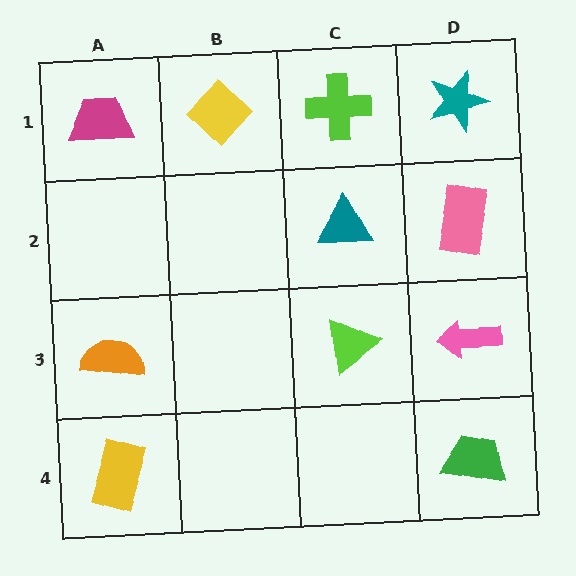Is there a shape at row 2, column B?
No, that cell is empty.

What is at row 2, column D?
A pink rectangle.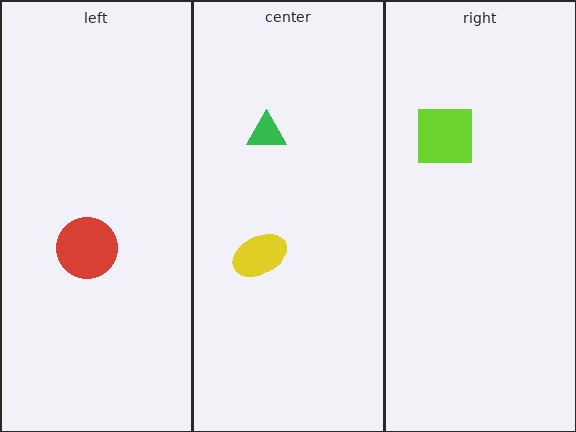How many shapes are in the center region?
2.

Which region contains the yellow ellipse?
The center region.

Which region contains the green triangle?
The center region.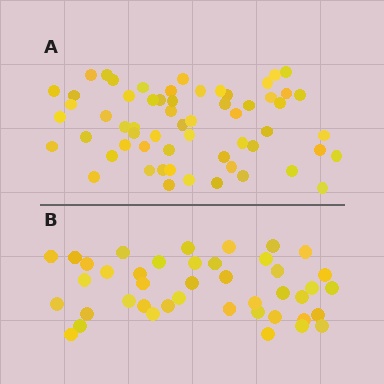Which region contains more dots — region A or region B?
Region A (the top region) has more dots.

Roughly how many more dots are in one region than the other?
Region A has approximately 20 more dots than region B.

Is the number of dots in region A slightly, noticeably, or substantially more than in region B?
Region A has noticeably more, but not dramatically so. The ratio is roughly 1.4 to 1.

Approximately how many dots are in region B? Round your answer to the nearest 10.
About 40 dots. (The exact count is 42, which rounds to 40.)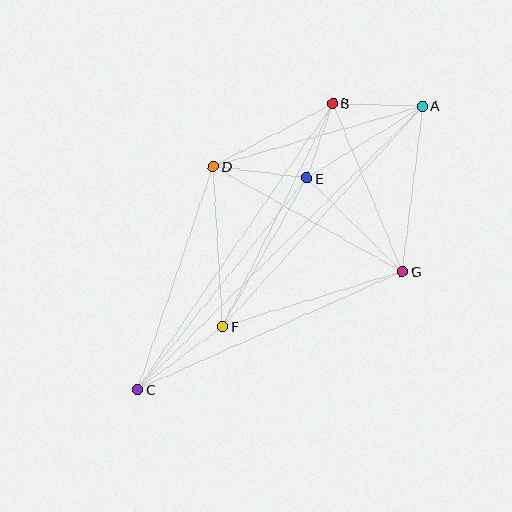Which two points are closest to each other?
Points B and E are closest to each other.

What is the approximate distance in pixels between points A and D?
The distance between A and D is approximately 218 pixels.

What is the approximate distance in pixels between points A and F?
The distance between A and F is approximately 298 pixels.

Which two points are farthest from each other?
Points A and C are farthest from each other.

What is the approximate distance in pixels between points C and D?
The distance between C and D is approximately 235 pixels.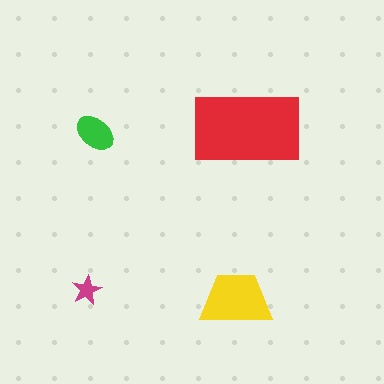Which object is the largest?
The red rectangle.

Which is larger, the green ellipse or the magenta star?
The green ellipse.